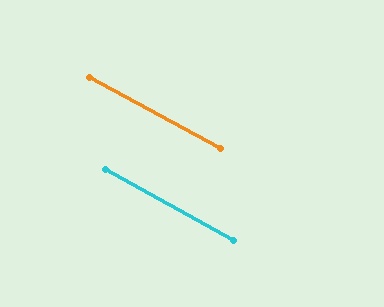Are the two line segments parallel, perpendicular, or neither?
Parallel — their directions differ by only 0.3°.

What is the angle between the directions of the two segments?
Approximately 0 degrees.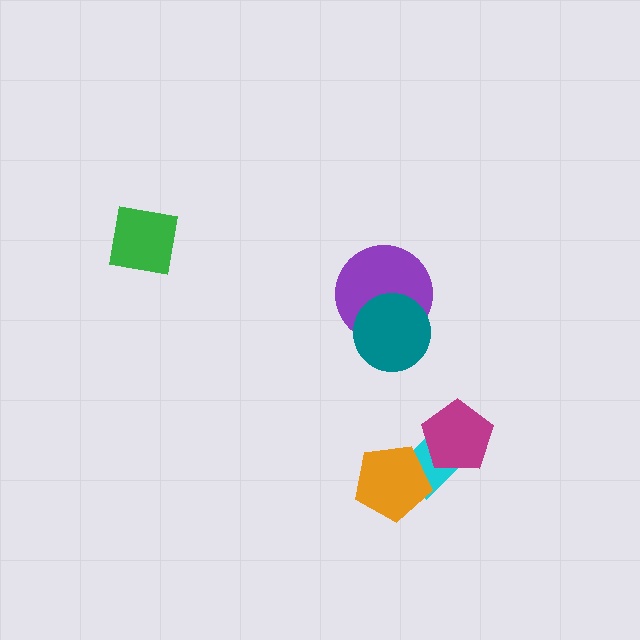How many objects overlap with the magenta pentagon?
1 object overlaps with the magenta pentagon.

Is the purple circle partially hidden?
Yes, it is partially covered by another shape.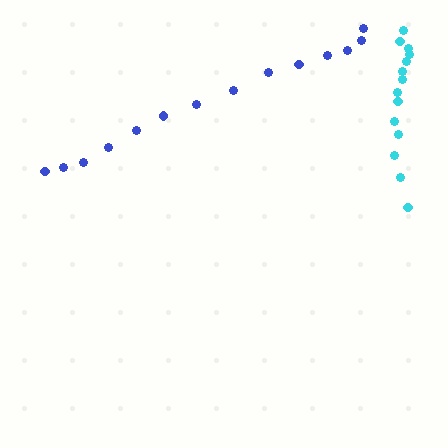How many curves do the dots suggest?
There are 2 distinct paths.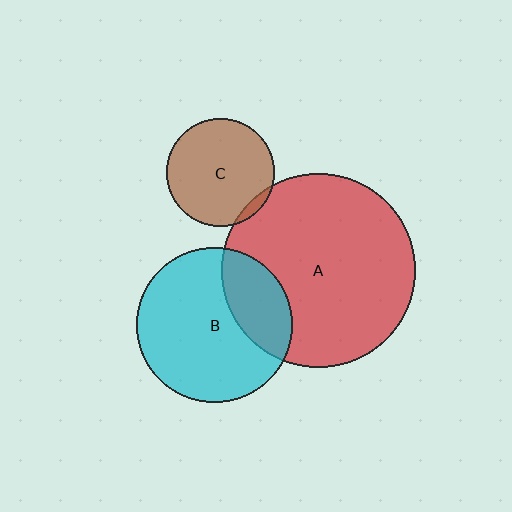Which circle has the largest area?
Circle A (red).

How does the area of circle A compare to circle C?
Approximately 3.2 times.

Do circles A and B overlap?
Yes.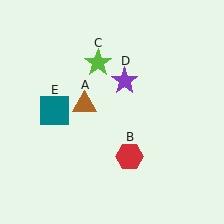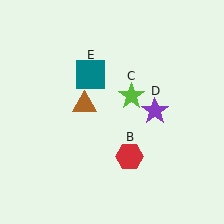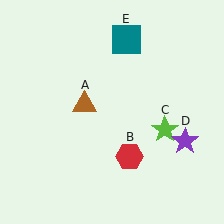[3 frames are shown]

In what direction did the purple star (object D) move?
The purple star (object D) moved down and to the right.